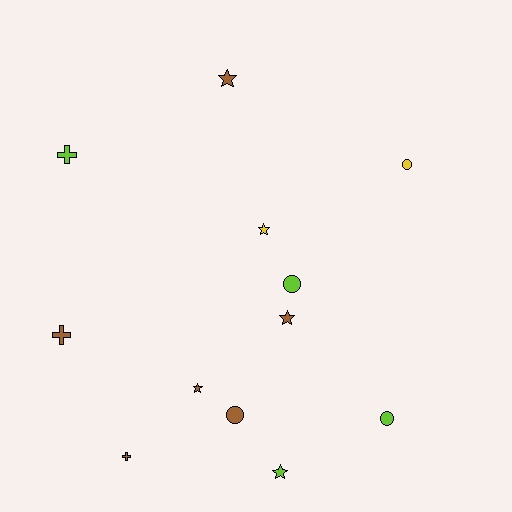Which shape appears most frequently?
Star, with 5 objects.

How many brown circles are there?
There is 1 brown circle.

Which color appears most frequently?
Brown, with 6 objects.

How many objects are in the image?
There are 12 objects.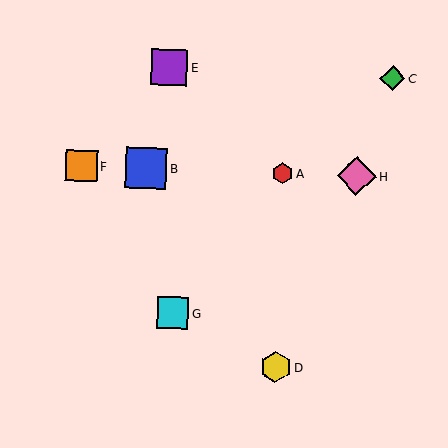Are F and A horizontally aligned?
Yes, both are at y≈166.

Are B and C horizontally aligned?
No, B is at y≈168 and C is at y≈78.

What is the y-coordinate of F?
Object F is at y≈166.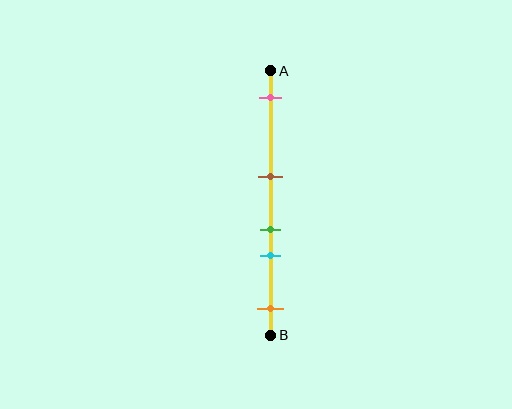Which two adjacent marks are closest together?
The green and cyan marks are the closest adjacent pair.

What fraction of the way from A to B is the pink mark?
The pink mark is approximately 10% (0.1) of the way from A to B.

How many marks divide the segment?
There are 5 marks dividing the segment.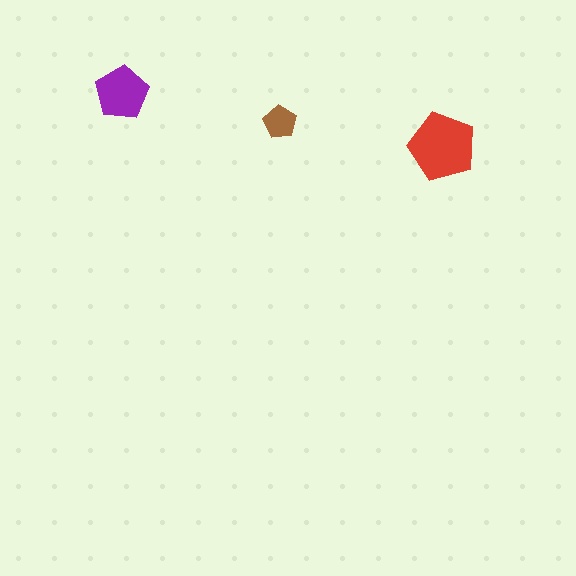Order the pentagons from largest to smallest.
the red one, the purple one, the brown one.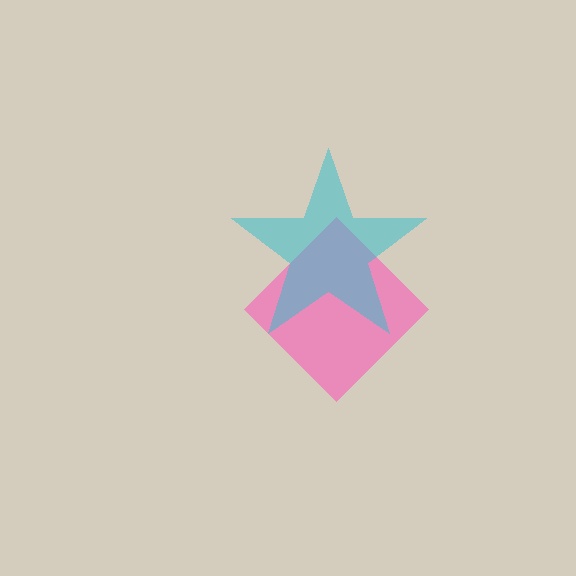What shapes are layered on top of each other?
The layered shapes are: a pink diamond, a cyan star.